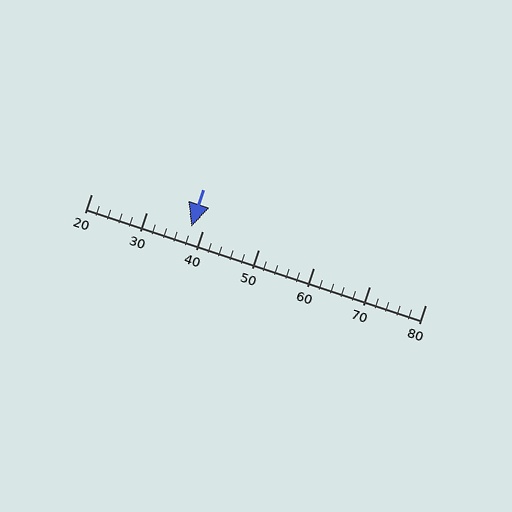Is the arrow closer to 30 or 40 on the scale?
The arrow is closer to 40.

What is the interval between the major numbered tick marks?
The major tick marks are spaced 10 units apart.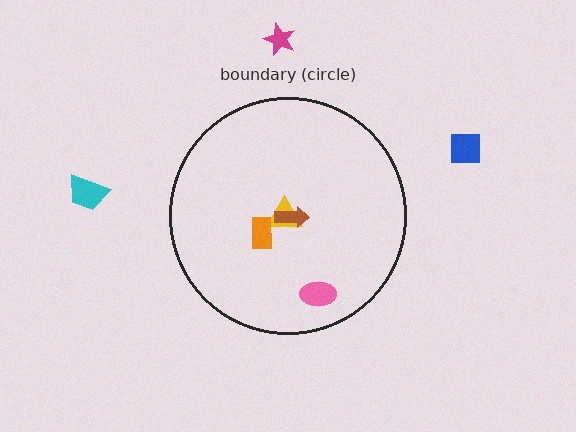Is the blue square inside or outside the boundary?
Outside.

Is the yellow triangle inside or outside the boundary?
Inside.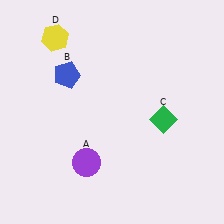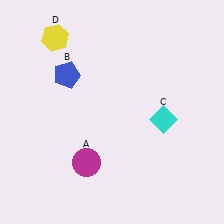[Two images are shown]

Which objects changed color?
A changed from purple to magenta. C changed from green to cyan.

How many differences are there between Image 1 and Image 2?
There are 2 differences between the two images.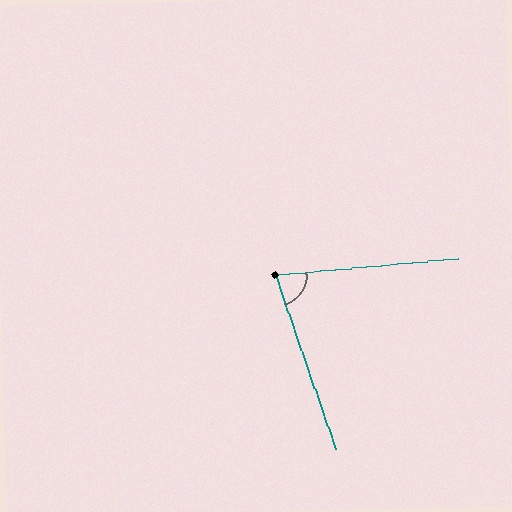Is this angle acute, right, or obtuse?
It is acute.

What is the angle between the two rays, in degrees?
Approximately 76 degrees.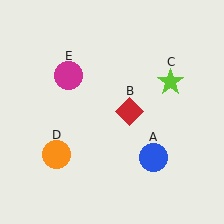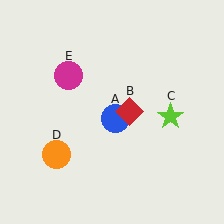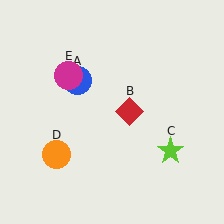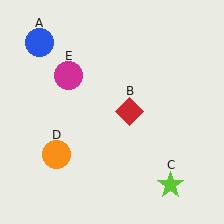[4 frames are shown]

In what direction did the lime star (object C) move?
The lime star (object C) moved down.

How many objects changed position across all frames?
2 objects changed position: blue circle (object A), lime star (object C).